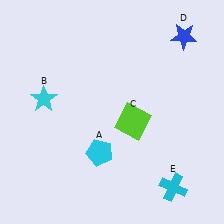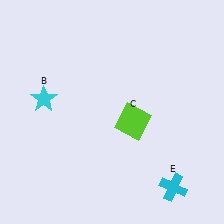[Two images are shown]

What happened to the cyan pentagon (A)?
The cyan pentagon (A) was removed in Image 2. It was in the bottom-left area of Image 1.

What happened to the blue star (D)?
The blue star (D) was removed in Image 2. It was in the top-right area of Image 1.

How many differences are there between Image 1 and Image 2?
There are 2 differences between the two images.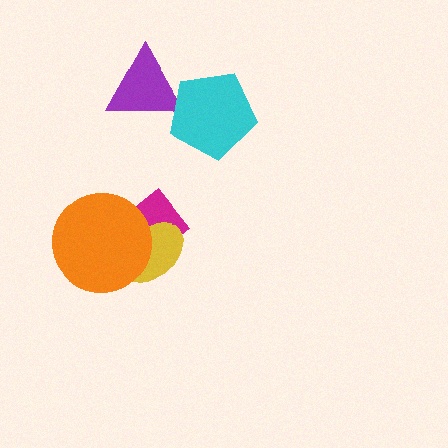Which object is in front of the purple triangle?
The cyan pentagon is in front of the purple triangle.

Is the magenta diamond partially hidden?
Yes, it is partially covered by another shape.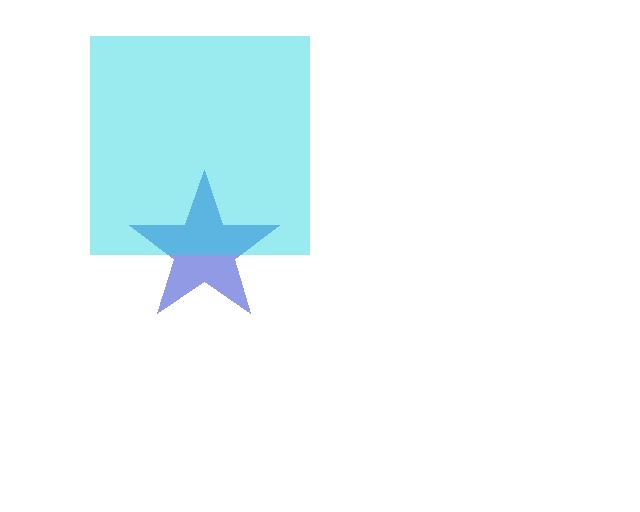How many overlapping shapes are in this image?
There are 2 overlapping shapes in the image.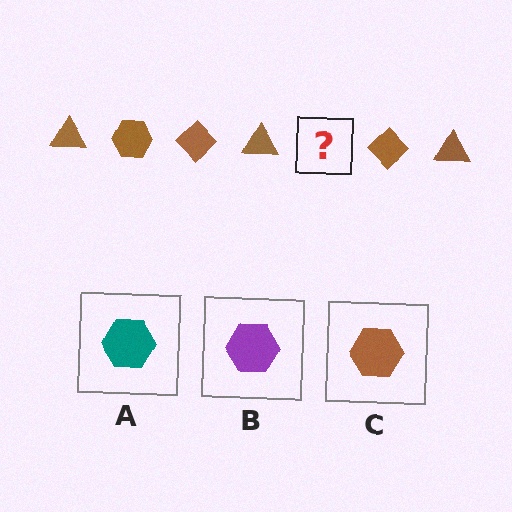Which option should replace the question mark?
Option C.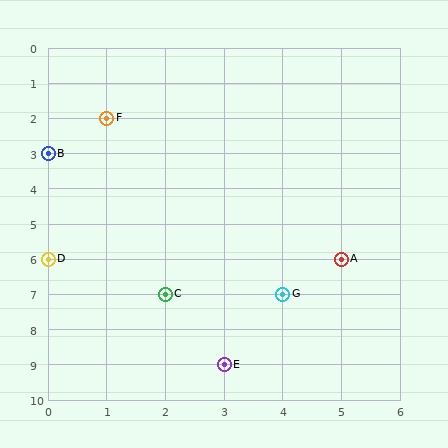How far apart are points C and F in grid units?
Points C and F are 1 column and 5 rows apart (about 5.1 grid units diagonally).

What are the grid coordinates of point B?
Point B is at grid coordinates (0, 3).